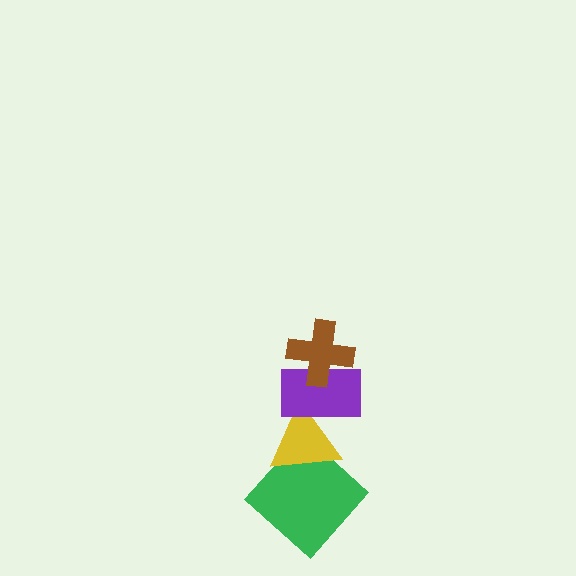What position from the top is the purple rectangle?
The purple rectangle is 2nd from the top.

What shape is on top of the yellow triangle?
The purple rectangle is on top of the yellow triangle.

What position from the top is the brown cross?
The brown cross is 1st from the top.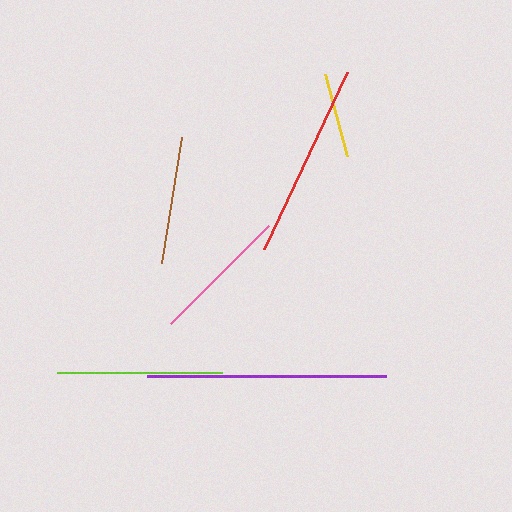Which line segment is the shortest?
The yellow line is the shortest at approximately 85 pixels.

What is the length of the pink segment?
The pink segment is approximately 139 pixels long.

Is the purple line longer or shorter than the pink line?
The purple line is longer than the pink line.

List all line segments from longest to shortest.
From longest to shortest: purple, red, lime, pink, brown, yellow.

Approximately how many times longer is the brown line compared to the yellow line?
The brown line is approximately 1.5 times the length of the yellow line.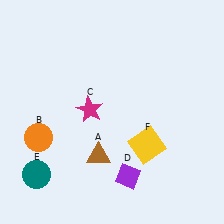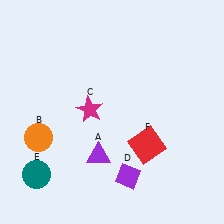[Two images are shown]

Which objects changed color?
A changed from brown to purple. F changed from yellow to red.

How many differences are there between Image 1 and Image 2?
There are 2 differences between the two images.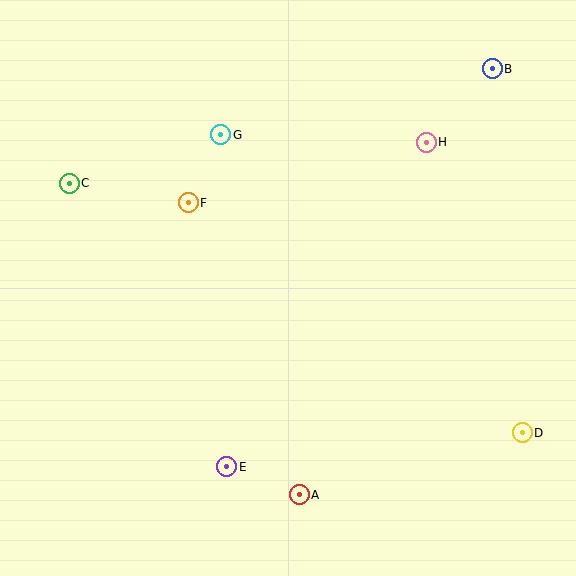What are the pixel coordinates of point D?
Point D is at (522, 433).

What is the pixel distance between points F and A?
The distance between F and A is 313 pixels.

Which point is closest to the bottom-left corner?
Point E is closest to the bottom-left corner.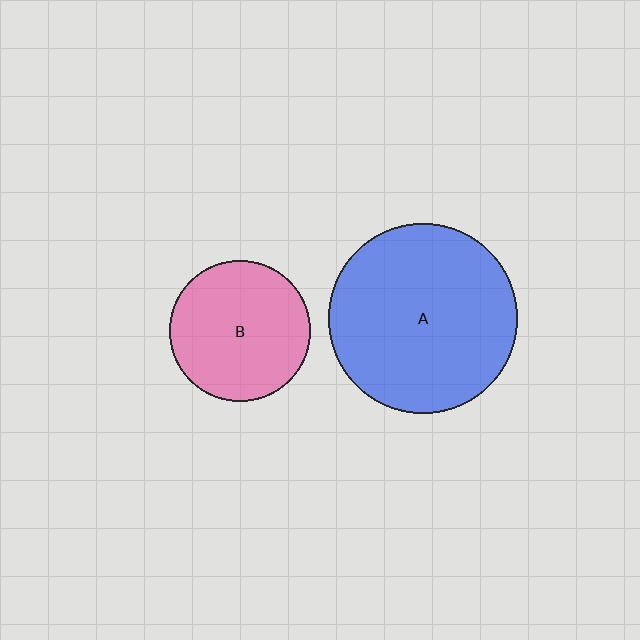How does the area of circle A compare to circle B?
Approximately 1.8 times.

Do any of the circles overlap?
No, none of the circles overlap.